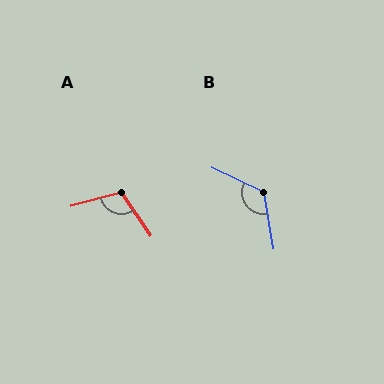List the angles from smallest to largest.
A (109°), B (125°).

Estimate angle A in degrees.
Approximately 109 degrees.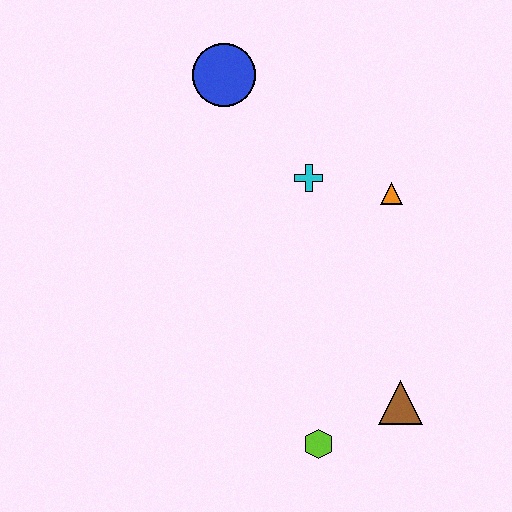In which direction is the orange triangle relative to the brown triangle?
The orange triangle is above the brown triangle.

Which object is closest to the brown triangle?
The lime hexagon is closest to the brown triangle.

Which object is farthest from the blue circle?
The lime hexagon is farthest from the blue circle.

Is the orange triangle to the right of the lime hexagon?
Yes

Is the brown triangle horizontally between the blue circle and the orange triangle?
No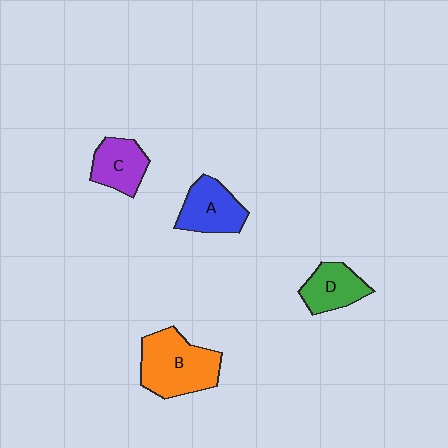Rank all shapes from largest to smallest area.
From largest to smallest: B (orange), A (blue), C (purple), D (green).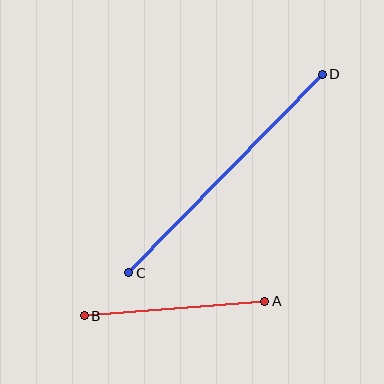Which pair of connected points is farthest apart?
Points C and D are farthest apart.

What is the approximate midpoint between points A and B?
The midpoint is at approximately (175, 309) pixels.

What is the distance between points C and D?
The distance is approximately 277 pixels.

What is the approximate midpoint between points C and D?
The midpoint is at approximately (225, 173) pixels.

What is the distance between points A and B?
The distance is approximately 181 pixels.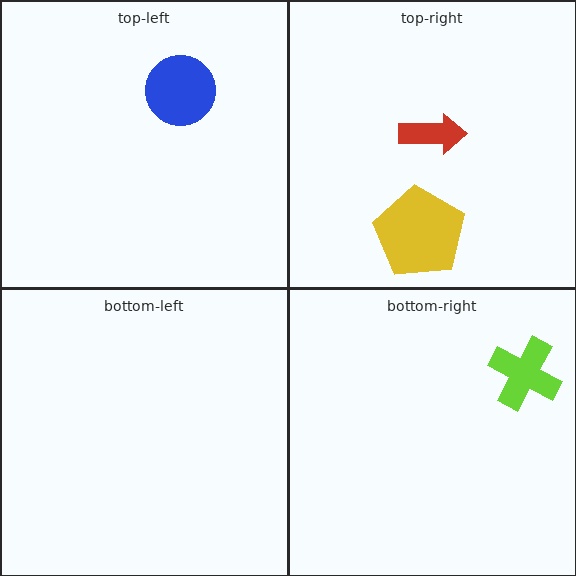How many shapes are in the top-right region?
2.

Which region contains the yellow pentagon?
The top-right region.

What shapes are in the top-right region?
The red arrow, the yellow pentagon.